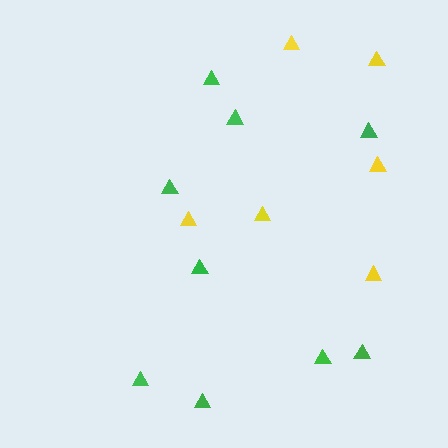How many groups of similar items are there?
There are 2 groups: one group of yellow triangles (6) and one group of green triangles (9).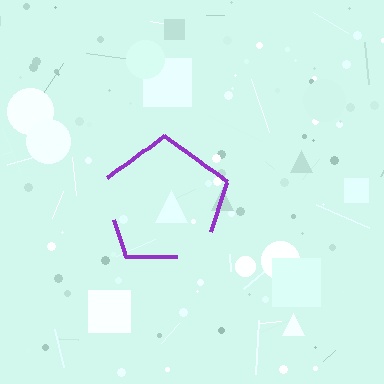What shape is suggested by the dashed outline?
The dashed outline suggests a pentagon.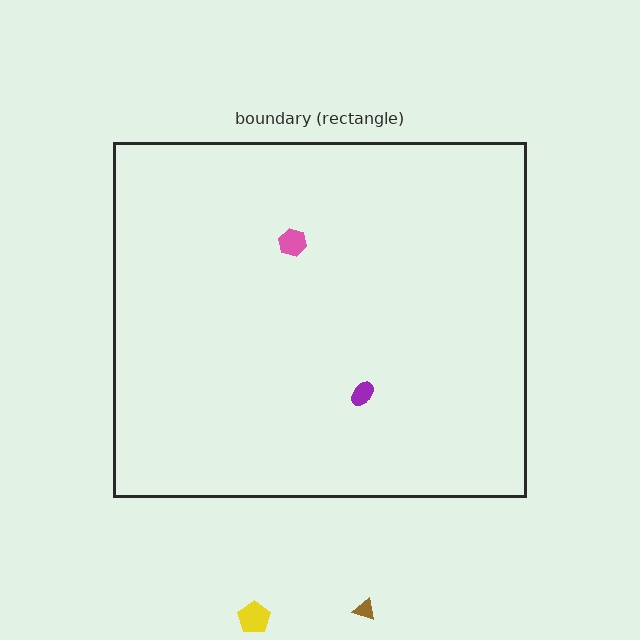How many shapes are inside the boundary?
2 inside, 2 outside.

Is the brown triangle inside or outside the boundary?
Outside.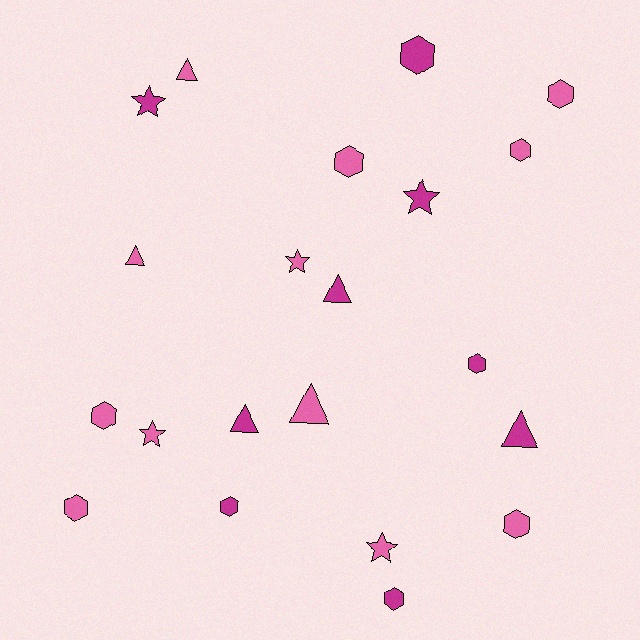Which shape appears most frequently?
Hexagon, with 10 objects.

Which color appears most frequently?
Pink, with 12 objects.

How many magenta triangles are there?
There are 3 magenta triangles.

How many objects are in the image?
There are 21 objects.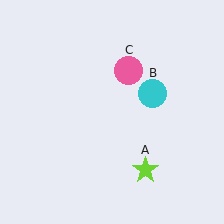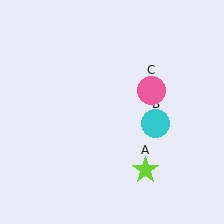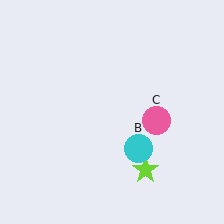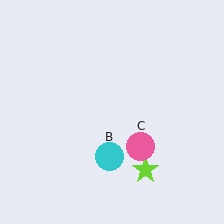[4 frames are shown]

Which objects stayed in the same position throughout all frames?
Lime star (object A) remained stationary.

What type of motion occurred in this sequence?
The cyan circle (object B), pink circle (object C) rotated clockwise around the center of the scene.